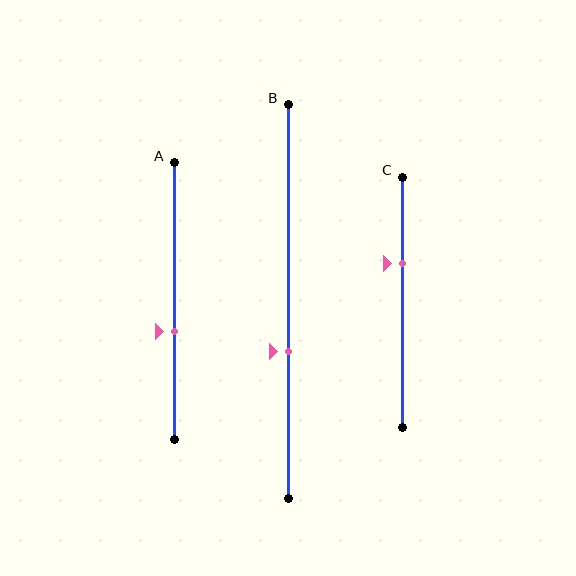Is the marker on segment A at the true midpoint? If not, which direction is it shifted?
No, the marker on segment A is shifted downward by about 11% of the segment length.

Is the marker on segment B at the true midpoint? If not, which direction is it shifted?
No, the marker on segment B is shifted downward by about 13% of the segment length.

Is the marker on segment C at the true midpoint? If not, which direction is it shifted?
No, the marker on segment C is shifted upward by about 16% of the segment length.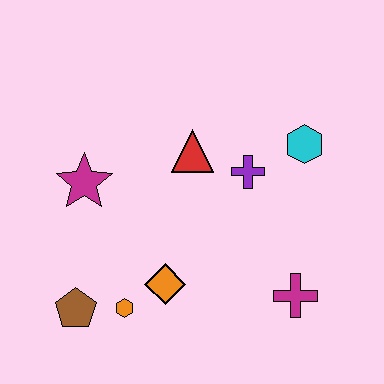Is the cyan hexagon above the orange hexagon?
Yes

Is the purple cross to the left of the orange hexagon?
No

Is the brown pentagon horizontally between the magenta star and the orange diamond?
No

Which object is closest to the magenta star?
The red triangle is closest to the magenta star.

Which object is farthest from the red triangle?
The brown pentagon is farthest from the red triangle.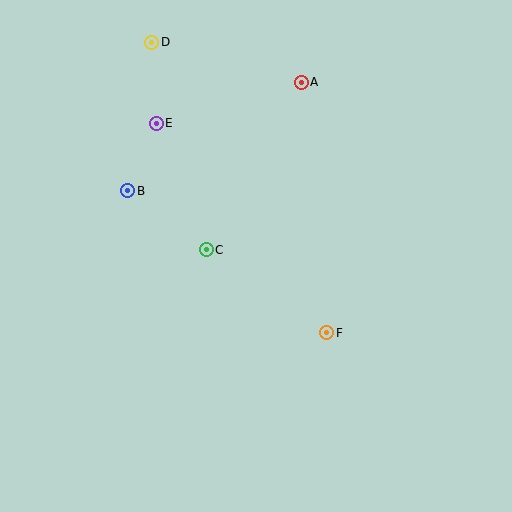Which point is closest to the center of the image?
Point C at (206, 250) is closest to the center.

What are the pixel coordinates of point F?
Point F is at (327, 333).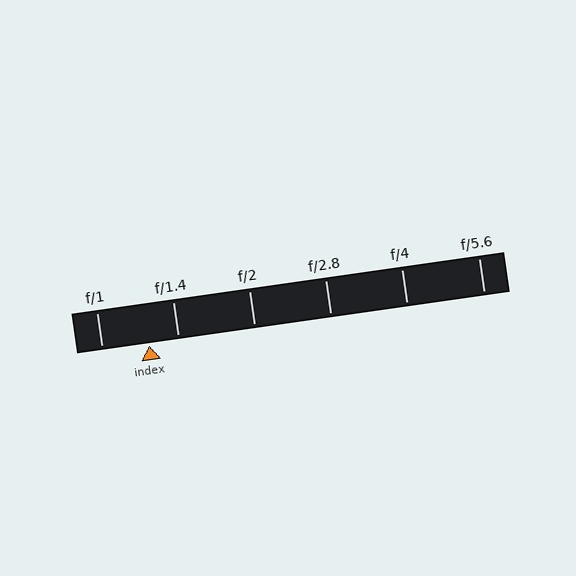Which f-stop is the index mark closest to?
The index mark is closest to f/1.4.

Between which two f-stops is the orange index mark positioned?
The index mark is between f/1 and f/1.4.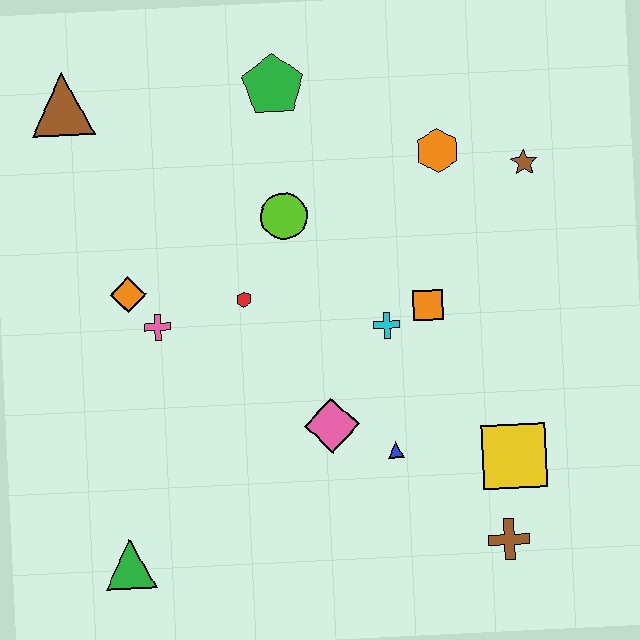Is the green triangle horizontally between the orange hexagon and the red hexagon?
No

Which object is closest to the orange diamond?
The pink cross is closest to the orange diamond.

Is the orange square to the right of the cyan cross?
Yes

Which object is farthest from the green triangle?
The brown star is farthest from the green triangle.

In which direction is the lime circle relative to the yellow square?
The lime circle is above the yellow square.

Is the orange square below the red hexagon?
Yes